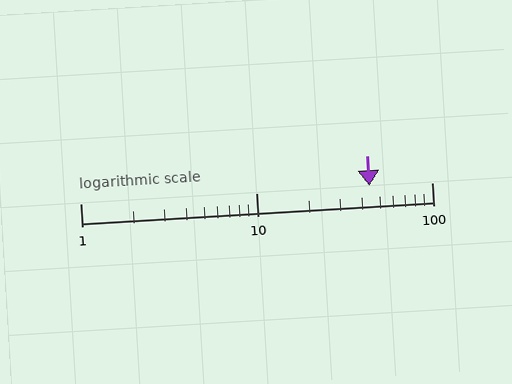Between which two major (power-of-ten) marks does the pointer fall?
The pointer is between 10 and 100.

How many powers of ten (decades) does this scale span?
The scale spans 2 decades, from 1 to 100.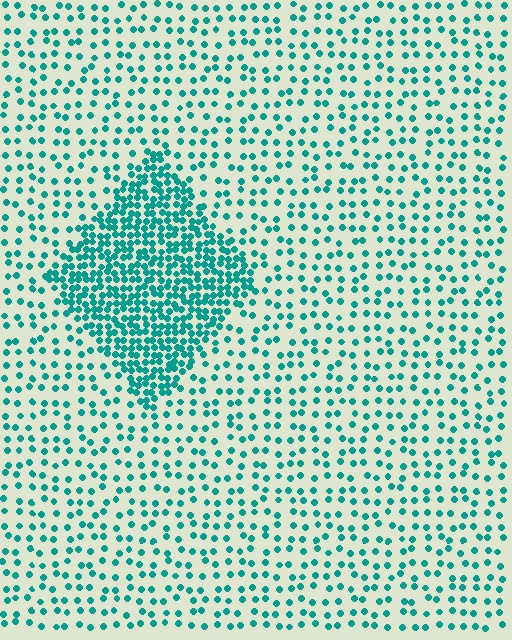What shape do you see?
I see a diamond.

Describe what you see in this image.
The image contains small teal elements arranged at two different densities. A diamond-shaped region is visible where the elements are more densely packed than the surrounding area.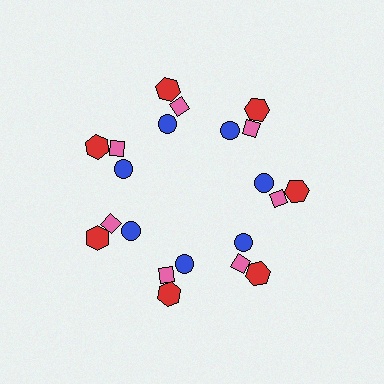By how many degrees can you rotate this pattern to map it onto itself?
The pattern maps onto itself every 51 degrees of rotation.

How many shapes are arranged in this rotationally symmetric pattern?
There are 21 shapes, arranged in 7 groups of 3.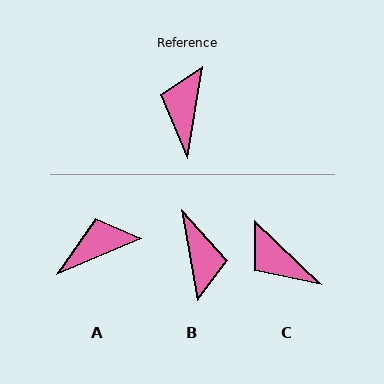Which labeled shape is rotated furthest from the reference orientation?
B, about 161 degrees away.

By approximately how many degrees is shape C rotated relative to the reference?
Approximately 56 degrees counter-clockwise.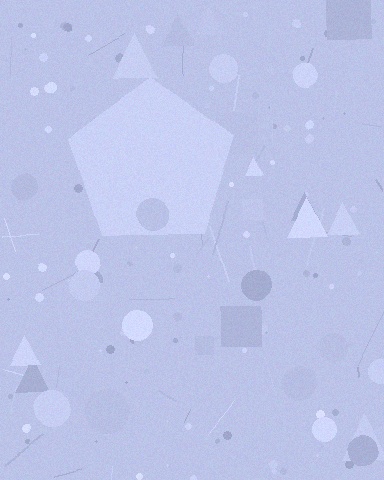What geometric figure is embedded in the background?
A pentagon is embedded in the background.